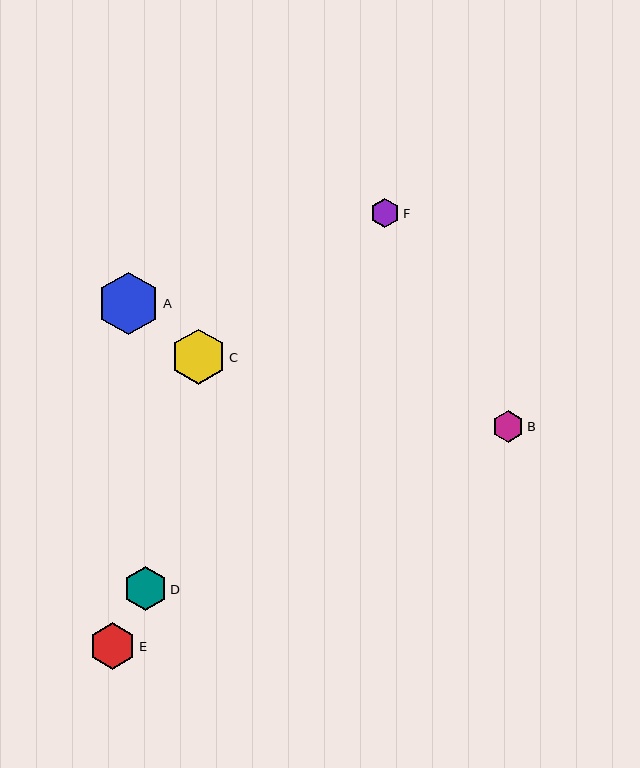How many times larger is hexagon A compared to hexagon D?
Hexagon A is approximately 1.4 times the size of hexagon D.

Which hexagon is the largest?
Hexagon A is the largest with a size of approximately 62 pixels.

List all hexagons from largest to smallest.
From largest to smallest: A, C, E, D, B, F.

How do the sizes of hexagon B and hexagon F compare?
Hexagon B and hexagon F are approximately the same size.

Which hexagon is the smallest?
Hexagon F is the smallest with a size of approximately 29 pixels.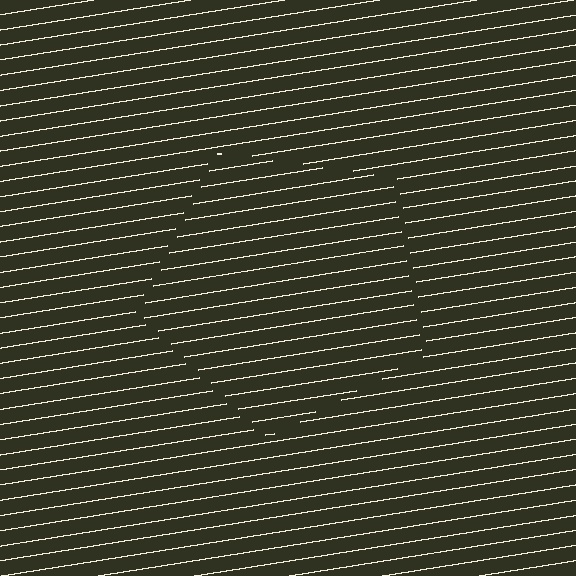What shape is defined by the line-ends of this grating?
An illusory pentagon. The interior of the shape contains the same grating, shifted by half a period — the contour is defined by the phase discontinuity where line-ends from the inner and outer gratings abut.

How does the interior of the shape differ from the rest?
The interior of the shape contains the same grating, shifted by half a period — the contour is defined by the phase discontinuity where line-ends from the inner and outer gratings abut.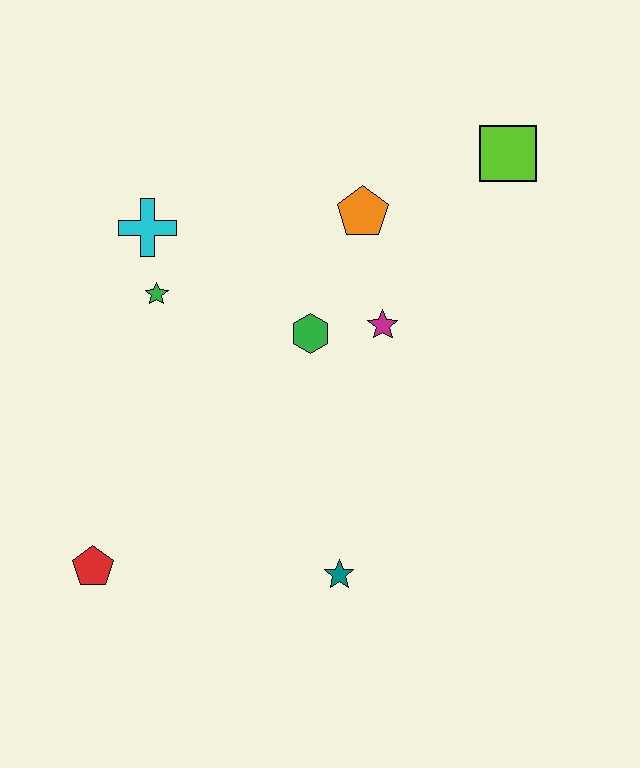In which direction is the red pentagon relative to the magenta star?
The red pentagon is to the left of the magenta star.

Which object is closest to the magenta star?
The green hexagon is closest to the magenta star.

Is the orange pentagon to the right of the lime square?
No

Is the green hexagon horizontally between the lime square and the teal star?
No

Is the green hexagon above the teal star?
Yes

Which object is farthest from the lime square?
The red pentagon is farthest from the lime square.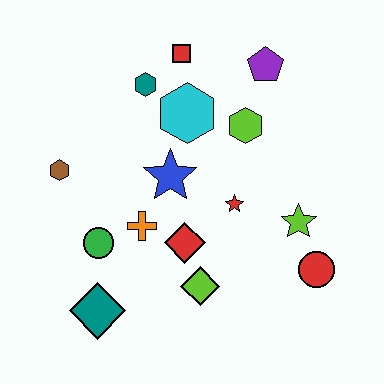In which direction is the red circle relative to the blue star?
The red circle is to the right of the blue star.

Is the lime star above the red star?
No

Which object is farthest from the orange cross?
The purple pentagon is farthest from the orange cross.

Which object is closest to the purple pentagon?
The lime hexagon is closest to the purple pentagon.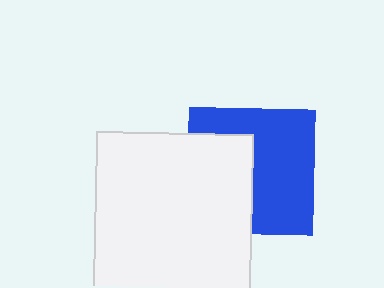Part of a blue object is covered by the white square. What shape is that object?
It is a square.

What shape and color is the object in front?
The object in front is a white square.